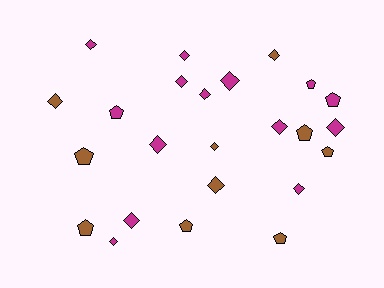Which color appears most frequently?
Magenta, with 14 objects.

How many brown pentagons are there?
There are 6 brown pentagons.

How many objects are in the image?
There are 24 objects.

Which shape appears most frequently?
Diamond, with 15 objects.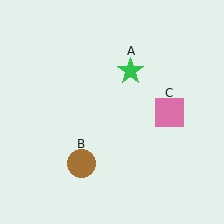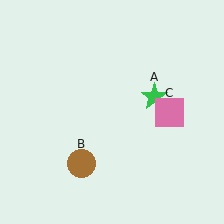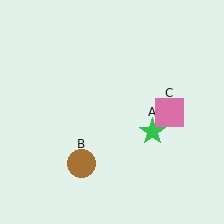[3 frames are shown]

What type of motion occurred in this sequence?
The green star (object A) rotated clockwise around the center of the scene.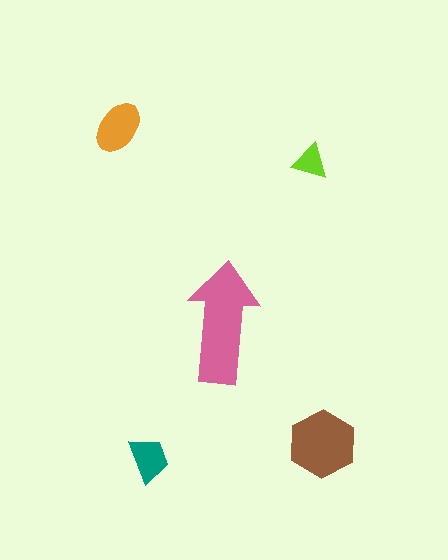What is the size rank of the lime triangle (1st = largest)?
5th.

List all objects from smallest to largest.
The lime triangle, the teal trapezoid, the orange ellipse, the brown hexagon, the pink arrow.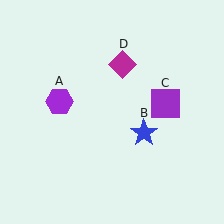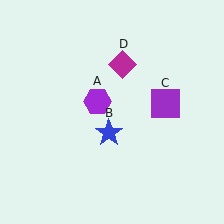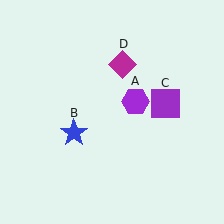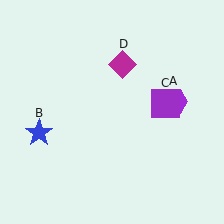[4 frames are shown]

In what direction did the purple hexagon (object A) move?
The purple hexagon (object A) moved right.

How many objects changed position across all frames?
2 objects changed position: purple hexagon (object A), blue star (object B).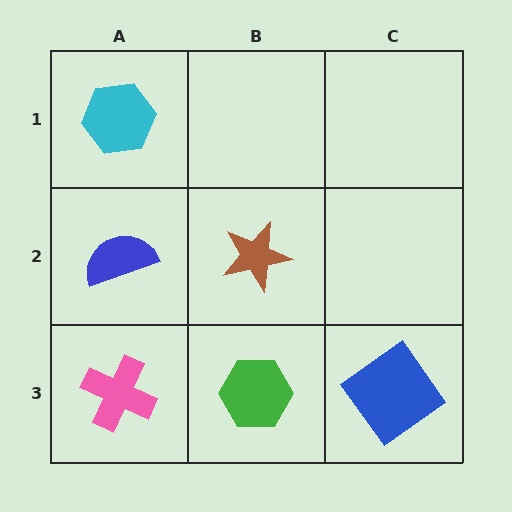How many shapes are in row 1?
1 shape.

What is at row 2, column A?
A blue semicircle.